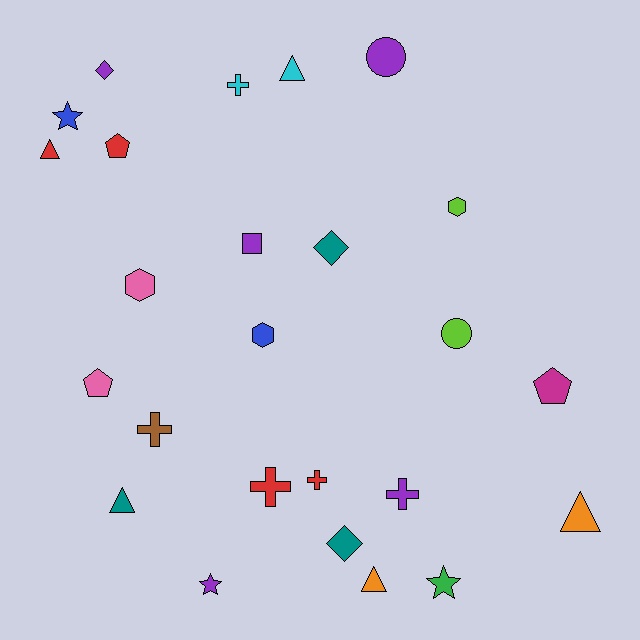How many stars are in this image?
There are 3 stars.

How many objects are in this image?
There are 25 objects.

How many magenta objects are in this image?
There is 1 magenta object.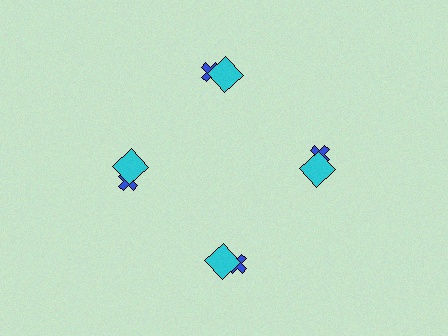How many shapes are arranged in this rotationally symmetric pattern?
There are 8 shapes, arranged in 4 groups of 2.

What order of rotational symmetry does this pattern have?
This pattern has 4-fold rotational symmetry.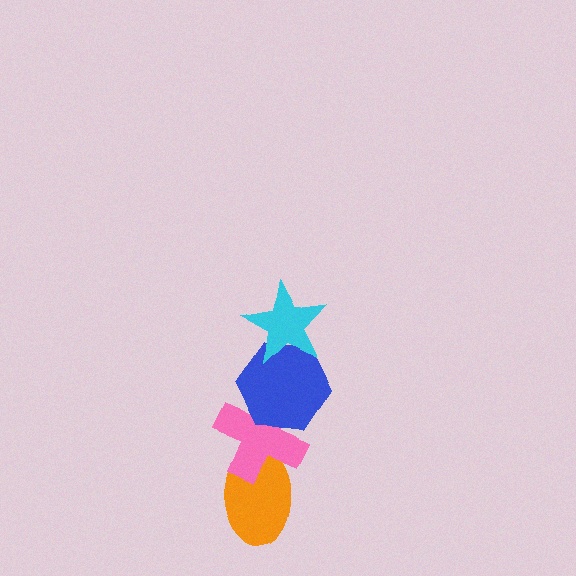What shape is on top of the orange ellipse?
The pink cross is on top of the orange ellipse.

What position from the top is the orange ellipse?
The orange ellipse is 4th from the top.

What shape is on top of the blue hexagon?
The cyan star is on top of the blue hexagon.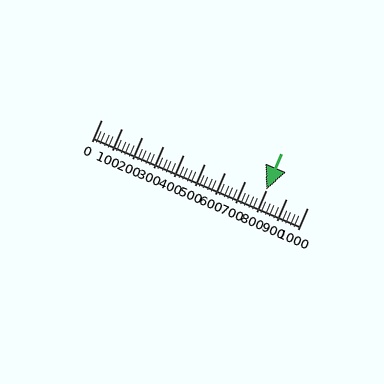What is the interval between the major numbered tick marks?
The major tick marks are spaced 100 units apart.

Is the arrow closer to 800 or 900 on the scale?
The arrow is closer to 800.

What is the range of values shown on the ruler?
The ruler shows values from 0 to 1000.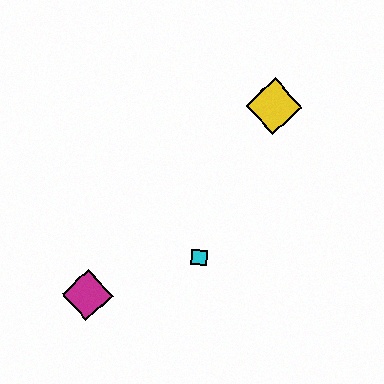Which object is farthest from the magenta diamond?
The yellow diamond is farthest from the magenta diamond.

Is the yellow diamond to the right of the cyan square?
Yes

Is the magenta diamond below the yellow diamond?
Yes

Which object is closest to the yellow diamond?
The cyan square is closest to the yellow diamond.